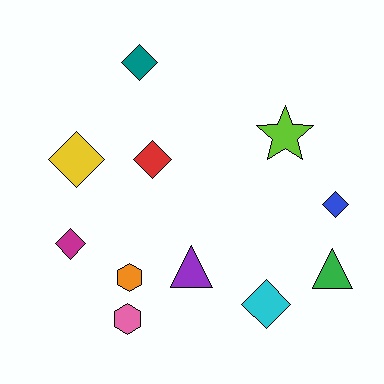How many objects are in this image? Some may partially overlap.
There are 11 objects.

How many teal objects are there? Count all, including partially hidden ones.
There is 1 teal object.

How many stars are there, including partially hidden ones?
There is 1 star.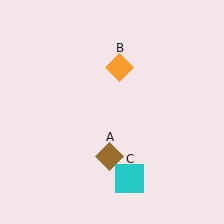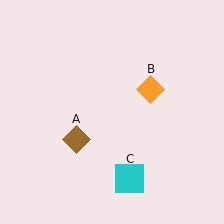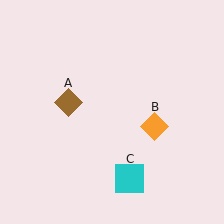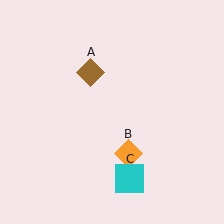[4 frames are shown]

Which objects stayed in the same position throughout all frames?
Cyan square (object C) remained stationary.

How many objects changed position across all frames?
2 objects changed position: brown diamond (object A), orange diamond (object B).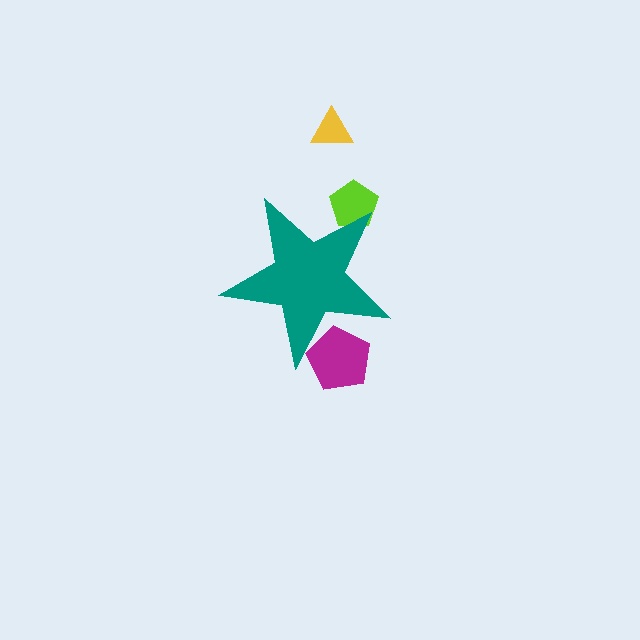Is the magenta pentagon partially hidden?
Yes, the magenta pentagon is partially hidden behind the teal star.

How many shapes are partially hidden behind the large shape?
2 shapes are partially hidden.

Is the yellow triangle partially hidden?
No, the yellow triangle is fully visible.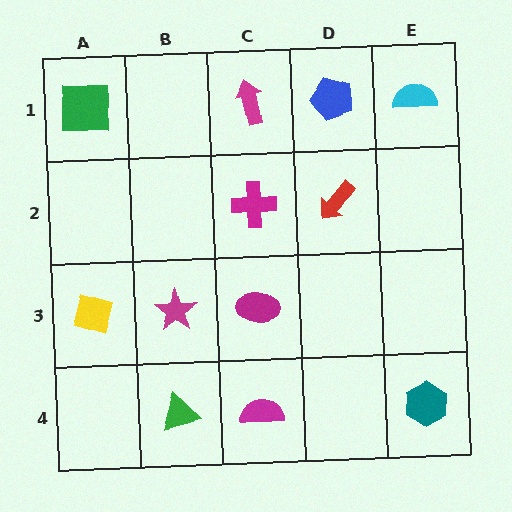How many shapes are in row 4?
3 shapes.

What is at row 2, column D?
A red arrow.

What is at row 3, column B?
A magenta star.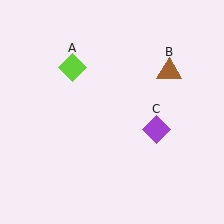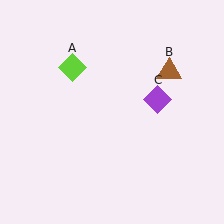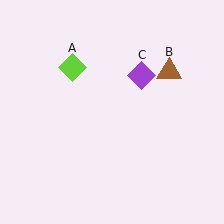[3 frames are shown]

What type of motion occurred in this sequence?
The purple diamond (object C) rotated counterclockwise around the center of the scene.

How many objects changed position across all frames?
1 object changed position: purple diamond (object C).